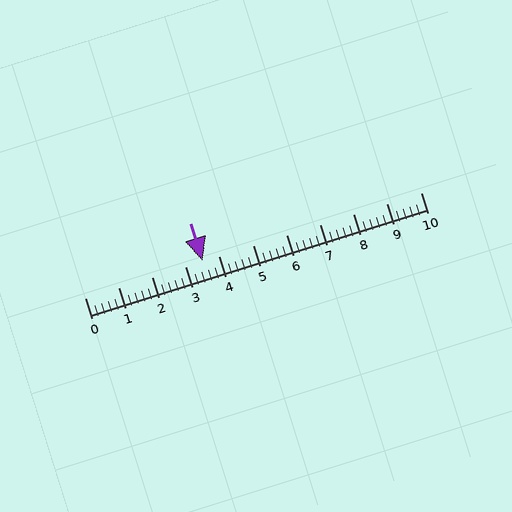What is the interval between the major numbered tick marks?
The major tick marks are spaced 1 units apart.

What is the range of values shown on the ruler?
The ruler shows values from 0 to 10.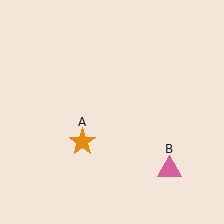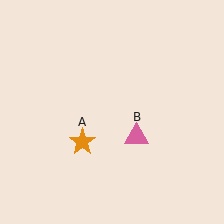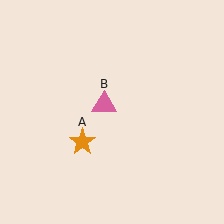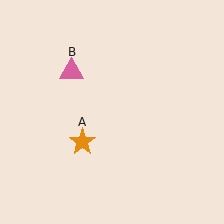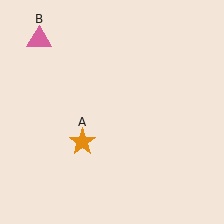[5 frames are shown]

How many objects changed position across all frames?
1 object changed position: pink triangle (object B).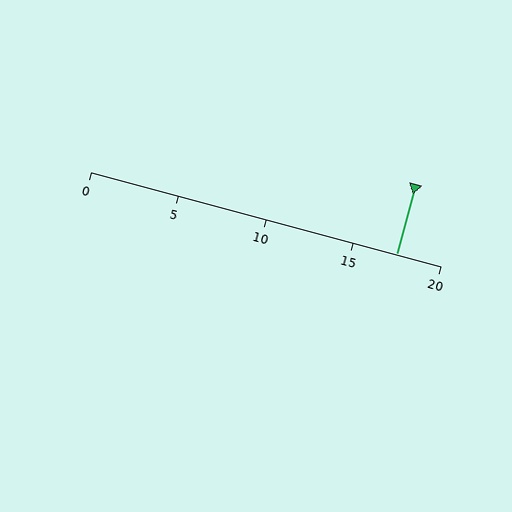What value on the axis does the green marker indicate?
The marker indicates approximately 17.5.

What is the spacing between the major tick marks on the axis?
The major ticks are spaced 5 apart.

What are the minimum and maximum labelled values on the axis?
The axis runs from 0 to 20.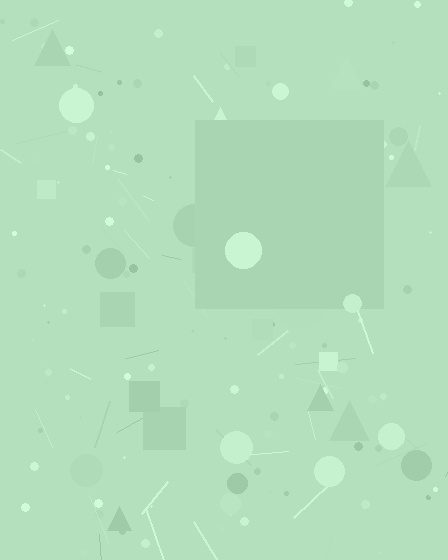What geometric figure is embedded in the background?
A square is embedded in the background.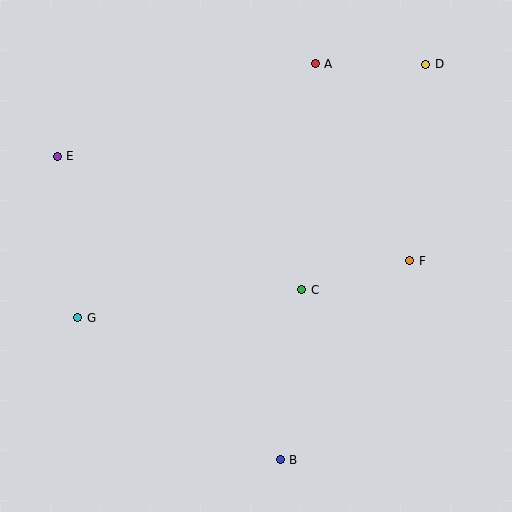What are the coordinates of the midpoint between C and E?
The midpoint between C and E is at (180, 223).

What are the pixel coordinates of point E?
Point E is at (57, 156).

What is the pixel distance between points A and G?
The distance between A and G is 348 pixels.